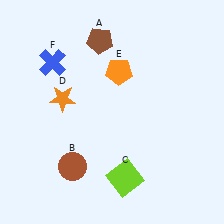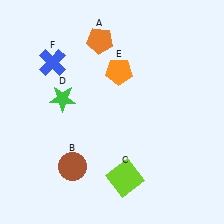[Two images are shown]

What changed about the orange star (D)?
In Image 1, D is orange. In Image 2, it changed to green.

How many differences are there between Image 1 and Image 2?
There are 2 differences between the two images.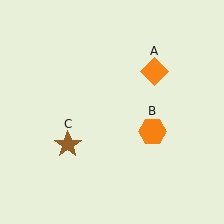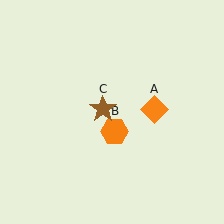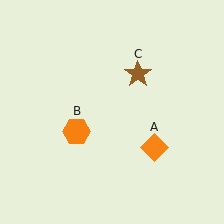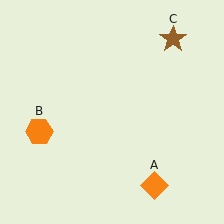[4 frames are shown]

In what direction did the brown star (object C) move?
The brown star (object C) moved up and to the right.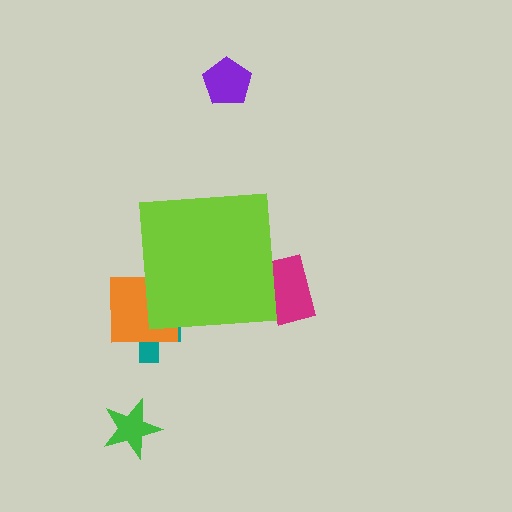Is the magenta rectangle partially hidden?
Yes, the magenta rectangle is partially hidden behind the lime square.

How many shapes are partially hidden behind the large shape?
3 shapes are partially hidden.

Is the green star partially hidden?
No, the green star is fully visible.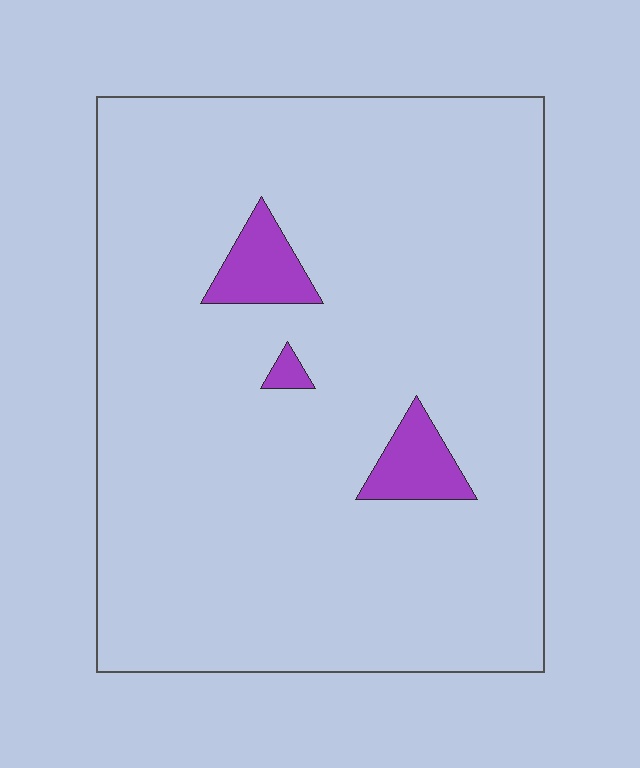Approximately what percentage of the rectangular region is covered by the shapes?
Approximately 5%.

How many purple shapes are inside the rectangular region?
3.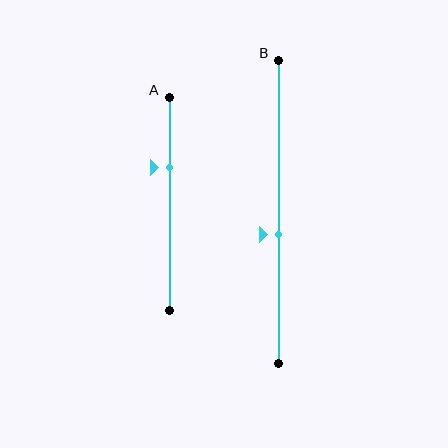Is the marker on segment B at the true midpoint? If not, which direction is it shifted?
No, the marker on segment B is shifted downward by about 8% of the segment length.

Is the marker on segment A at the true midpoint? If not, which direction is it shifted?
No, the marker on segment A is shifted upward by about 17% of the segment length.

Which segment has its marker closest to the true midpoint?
Segment B has its marker closest to the true midpoint.